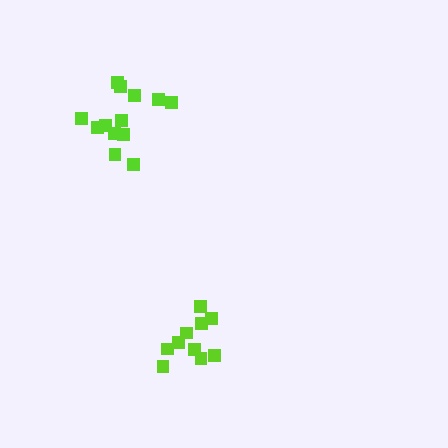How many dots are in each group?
Group 1: 10 dots, Group 2: 13 dots (23 total).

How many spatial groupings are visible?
There are 2 spatial groupings.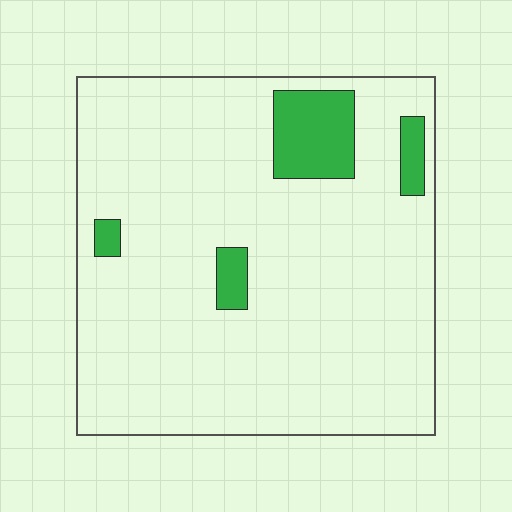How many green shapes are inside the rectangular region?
4.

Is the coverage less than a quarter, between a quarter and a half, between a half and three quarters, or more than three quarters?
Less than a quarter.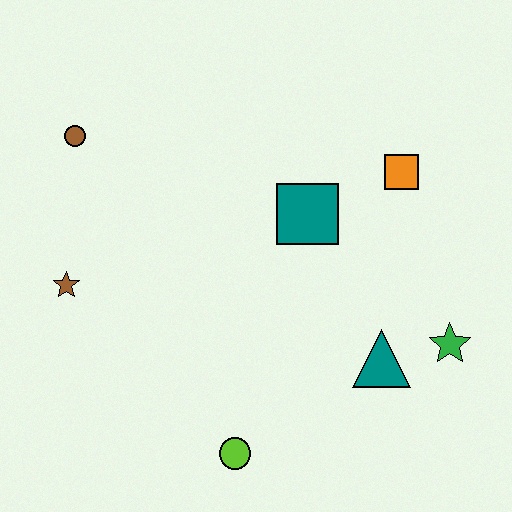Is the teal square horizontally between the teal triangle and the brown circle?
Yes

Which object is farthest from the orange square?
The brown star is farthest from the orange square.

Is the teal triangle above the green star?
No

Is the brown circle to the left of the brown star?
No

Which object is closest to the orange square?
The teal square is closest to the orange square.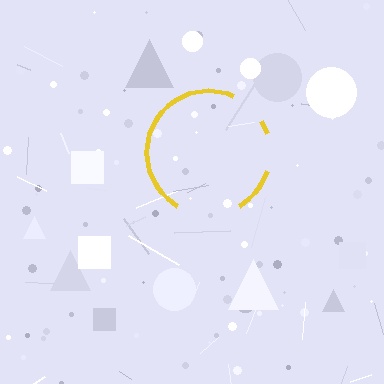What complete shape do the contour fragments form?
The contour fragments form a circle.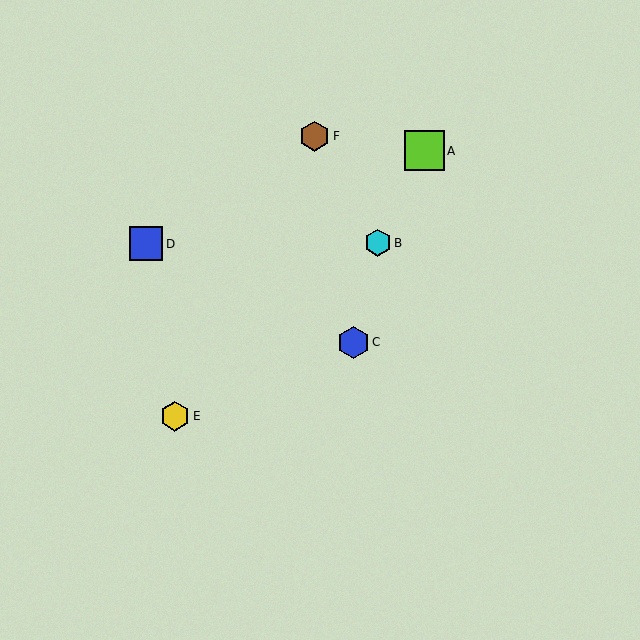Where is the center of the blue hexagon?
The center of the blue hexagon is at (353, 342).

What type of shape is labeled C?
Shape C is a blue hexagon.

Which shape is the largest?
The lime square (labeled A) is the largest.